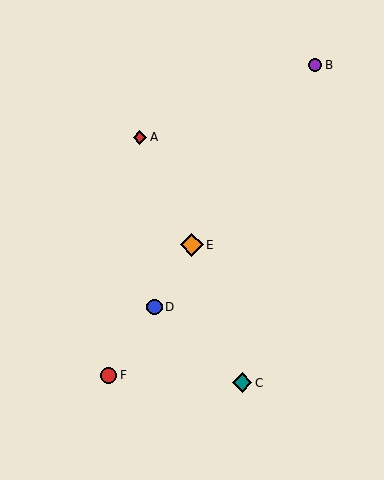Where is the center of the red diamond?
The center of the red diamond is at (140, 137).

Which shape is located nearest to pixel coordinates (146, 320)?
The blue circle (labeled D) at (155, 307) is nearest to that location.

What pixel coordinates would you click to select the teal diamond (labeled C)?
Click at (242, 383) to select the teal diamond C.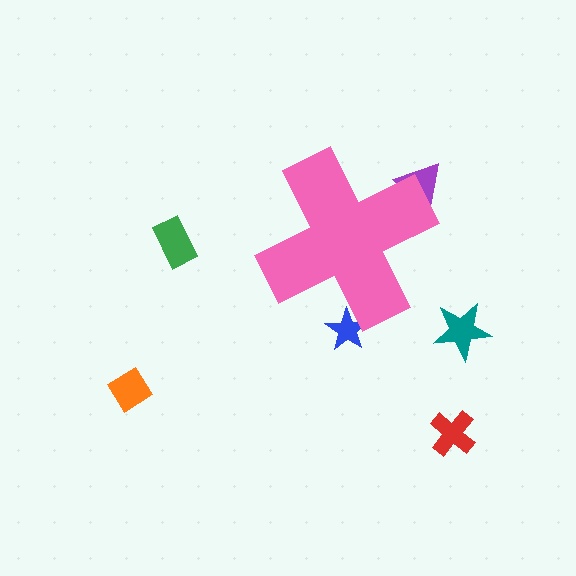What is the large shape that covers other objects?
A pink cross.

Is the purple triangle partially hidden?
Yes, the purple triangle is partially hidden behind the pink cross.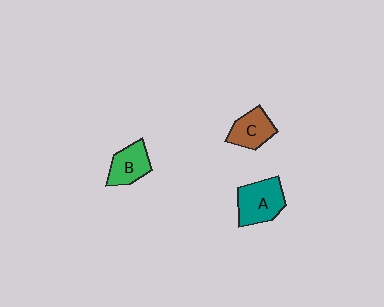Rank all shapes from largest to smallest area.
From largest to smallest: A (teal), B (green), C (brown).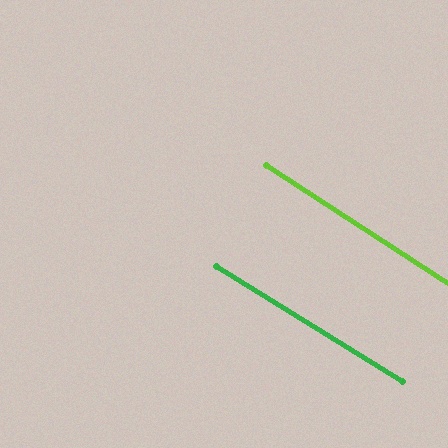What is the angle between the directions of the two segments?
Approximately 1 degree.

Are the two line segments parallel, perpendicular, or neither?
Parallel — their directions differ by only 1.3°.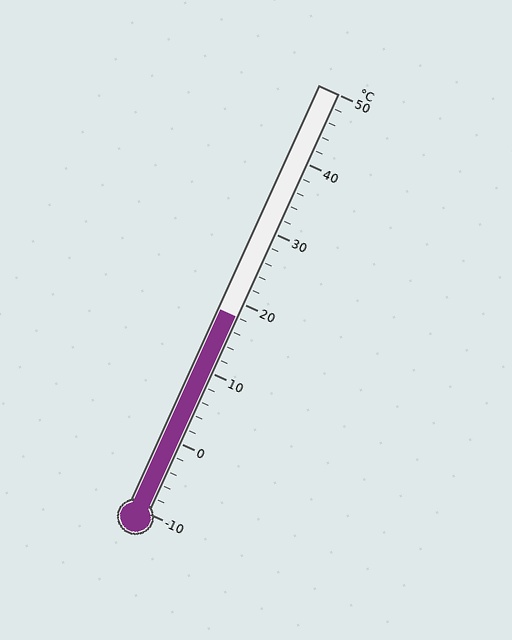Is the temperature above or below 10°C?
The temperature is above 10°C.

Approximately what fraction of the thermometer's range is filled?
The thermometer is filled to approximately 45% of its range.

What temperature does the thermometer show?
The thermometer shows approximately 18°C.